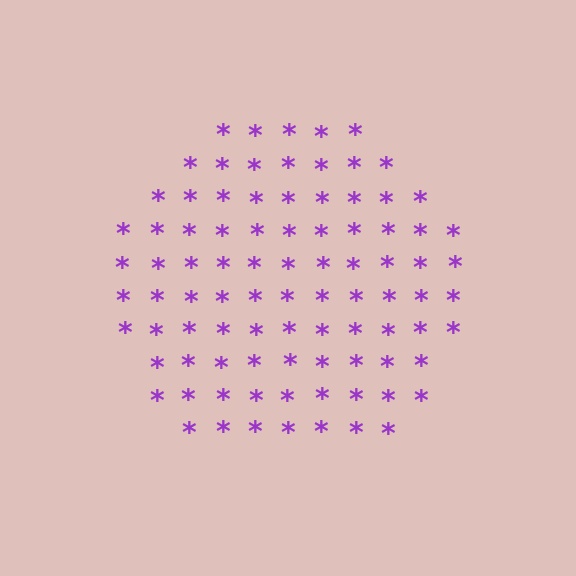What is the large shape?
The large shape is a circle.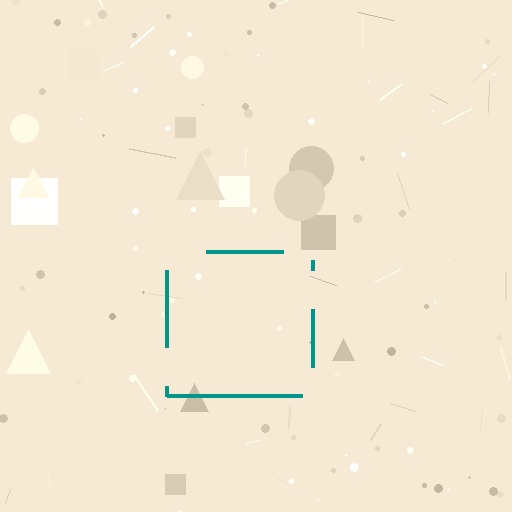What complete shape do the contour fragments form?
The contour fragments form a square.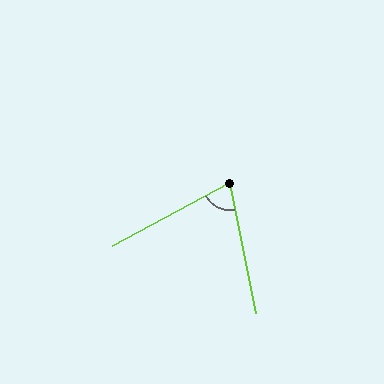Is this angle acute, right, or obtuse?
It is acute.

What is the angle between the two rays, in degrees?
Approximately 73 degrees.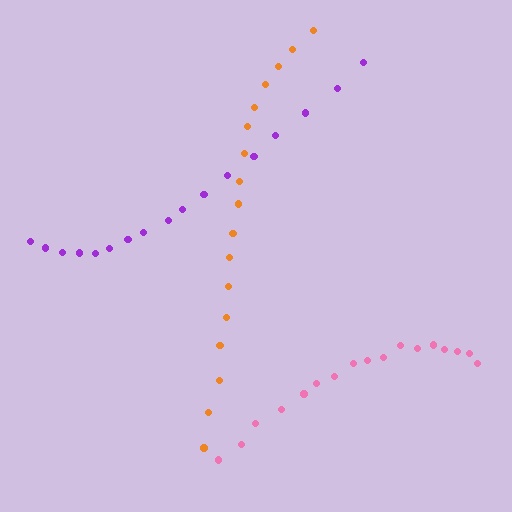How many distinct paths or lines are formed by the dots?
There are 3 distinct paths.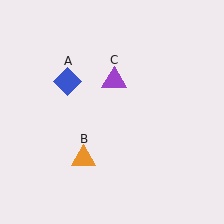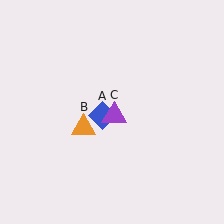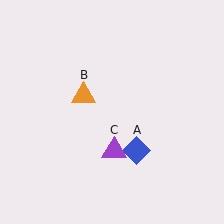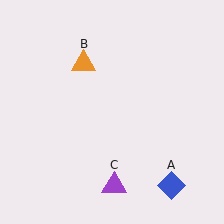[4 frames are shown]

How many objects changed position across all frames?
3 objects changed position: blue diamond (object A), orange triangle (object B), purple triangle (object C).